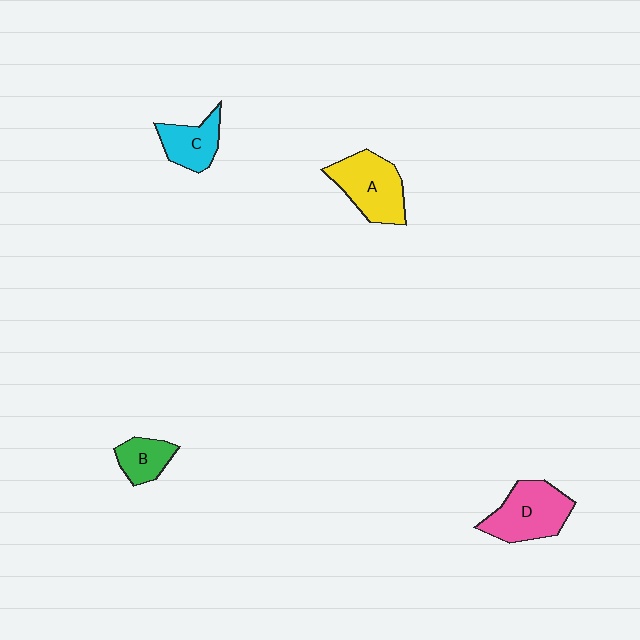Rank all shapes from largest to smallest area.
From largest to smallest: D (pink), A (yellow), C (cyan), B (green).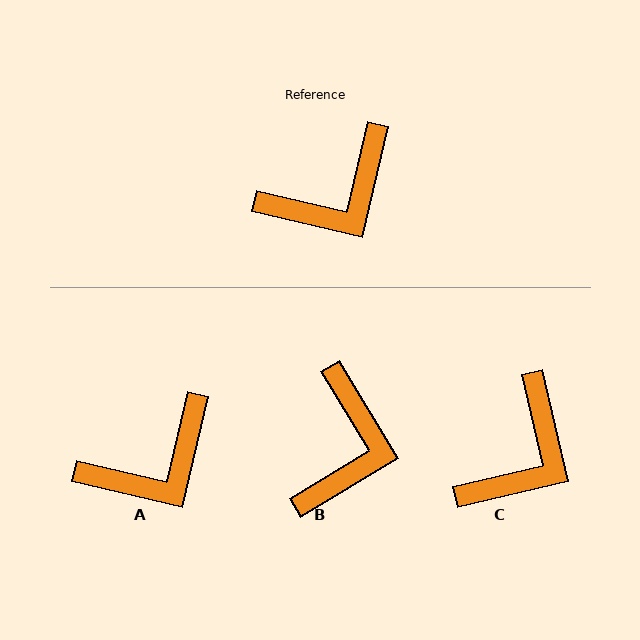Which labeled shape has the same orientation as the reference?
A.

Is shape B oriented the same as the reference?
No, it is off by about 45 degrees.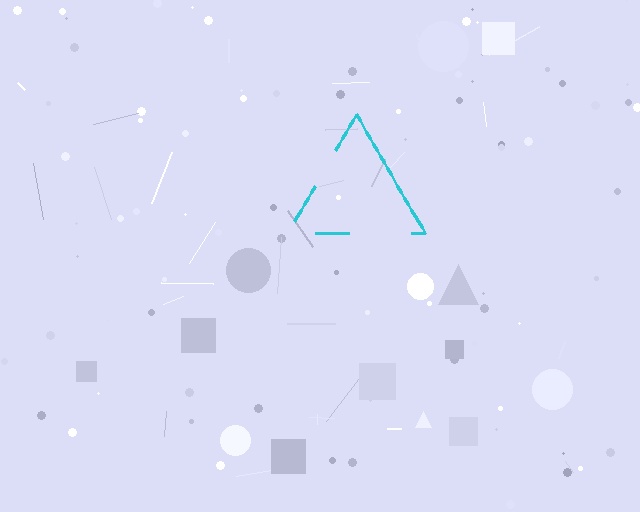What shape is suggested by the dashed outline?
The dashed outline suggests a triangle.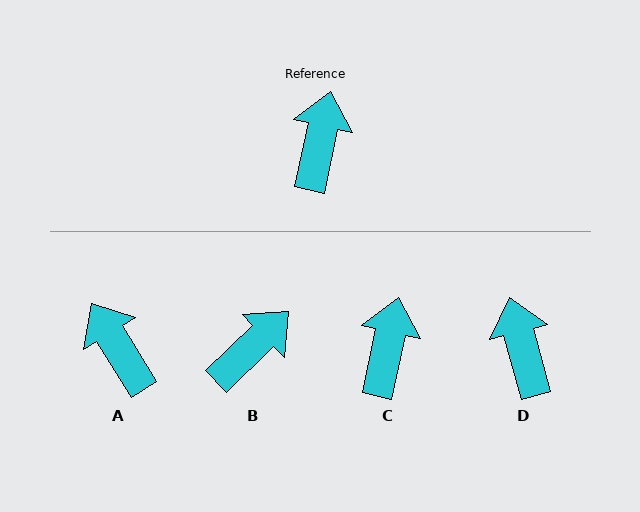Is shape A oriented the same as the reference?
No, it is off by about 44 degrees.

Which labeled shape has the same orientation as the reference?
C.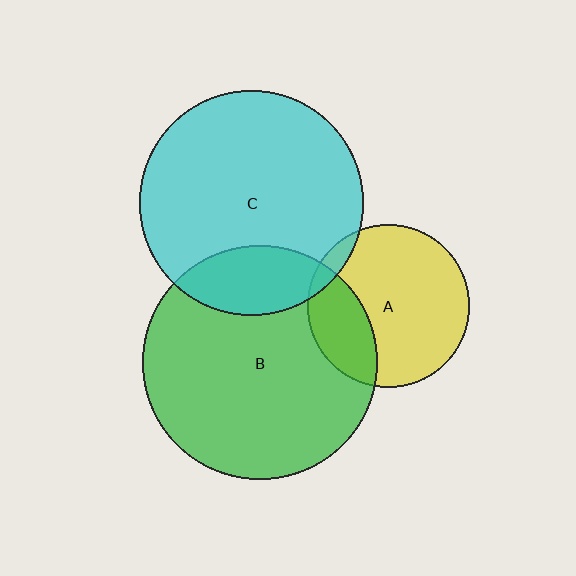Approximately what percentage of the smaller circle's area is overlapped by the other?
Approximately 20%.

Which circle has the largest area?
Circle B (green).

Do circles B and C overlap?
Yes.